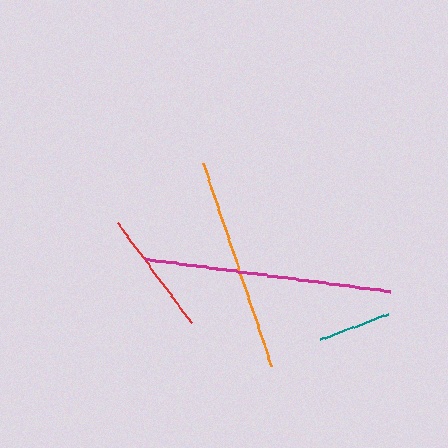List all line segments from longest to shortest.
From longest to shortest: magenta, orange, red, teal.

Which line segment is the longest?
The magenta line is the longest at approximately 247 pixels.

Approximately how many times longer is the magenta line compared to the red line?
The magenta line is approximately 2.0 times the length of the red line.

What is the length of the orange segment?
The orange segment is approximately 213 pixels long.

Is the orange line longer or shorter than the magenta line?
The magenta line is longer than the orange line.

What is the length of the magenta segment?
The magenta segment is approximately 247 pixels long.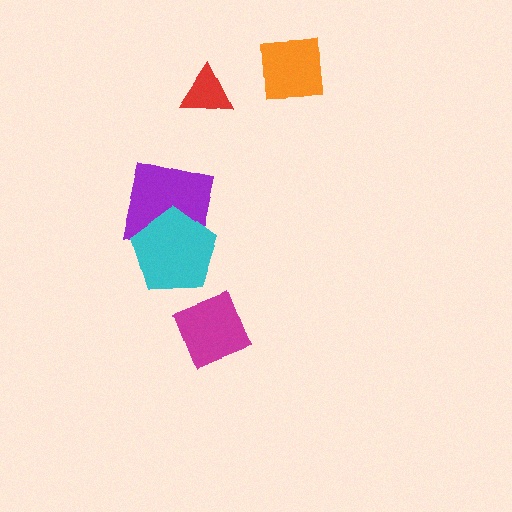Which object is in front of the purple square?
The cyan pentagon is in front of the purple square.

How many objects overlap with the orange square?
0 objects overlap with the orange square.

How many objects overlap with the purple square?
1 object overlaps with the purple square.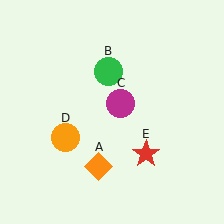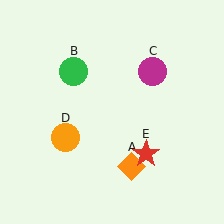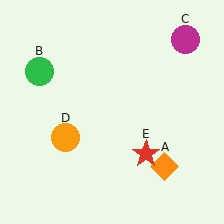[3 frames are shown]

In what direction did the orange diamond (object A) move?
The orange diamond (object A) moved right.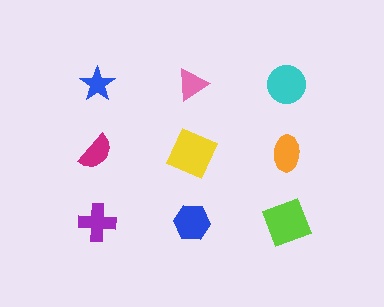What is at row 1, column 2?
A pink triangle.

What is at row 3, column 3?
A lime square.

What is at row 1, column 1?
A blue star.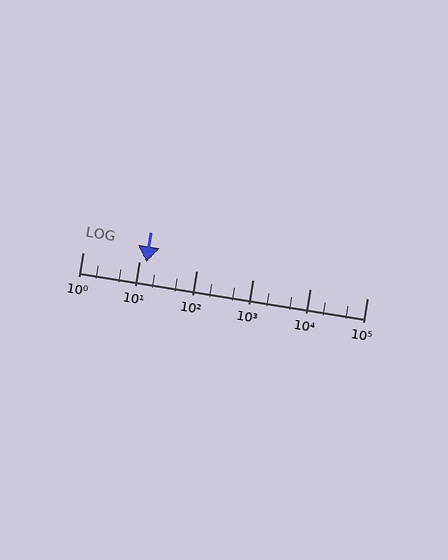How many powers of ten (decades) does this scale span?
The scale spans 5 decades, from 1 to 100000.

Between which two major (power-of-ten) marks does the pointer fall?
The pointer is between 10 and 100.